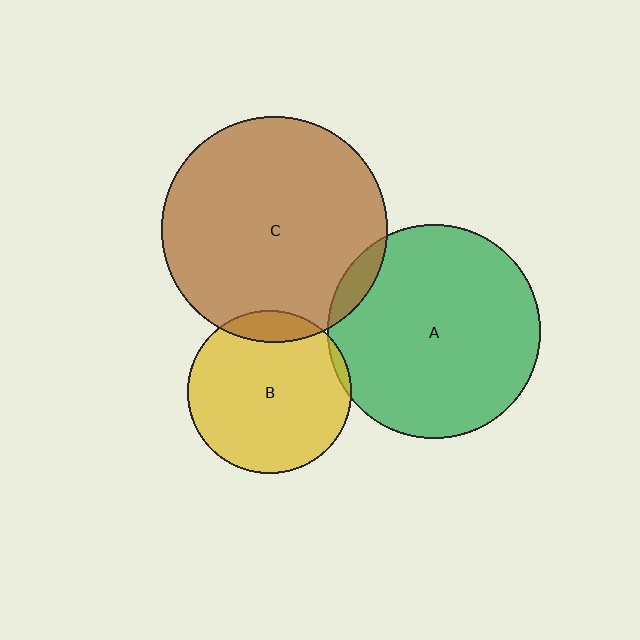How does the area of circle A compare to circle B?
Approximately 1.7 times.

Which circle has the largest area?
Circle C (brown).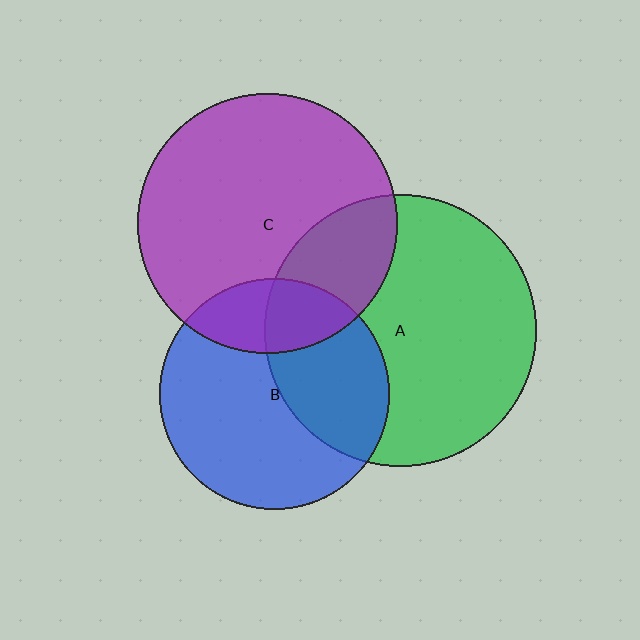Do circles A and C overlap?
Yes.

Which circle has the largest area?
Circle A (green).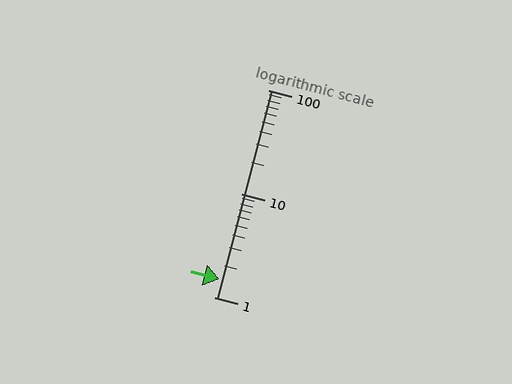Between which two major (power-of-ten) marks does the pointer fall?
The pointer is between 1 and 10.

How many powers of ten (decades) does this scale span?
The scale spans 2 decades, from 1 to 100.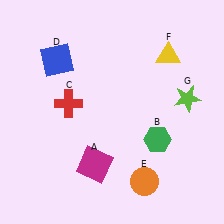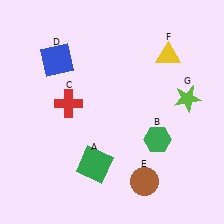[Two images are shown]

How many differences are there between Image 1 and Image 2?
There are 2 differences between the two images.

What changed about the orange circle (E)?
In Image 1, E is orange. In Image 2, it changed to brown.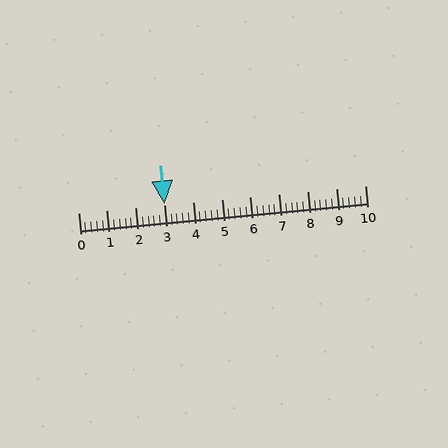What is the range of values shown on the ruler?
The ruler shows values from 0 to 10.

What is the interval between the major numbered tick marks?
The major tick marks are spaced 1 units apart.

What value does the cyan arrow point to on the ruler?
The cyan arrow points to approximately 3.0.